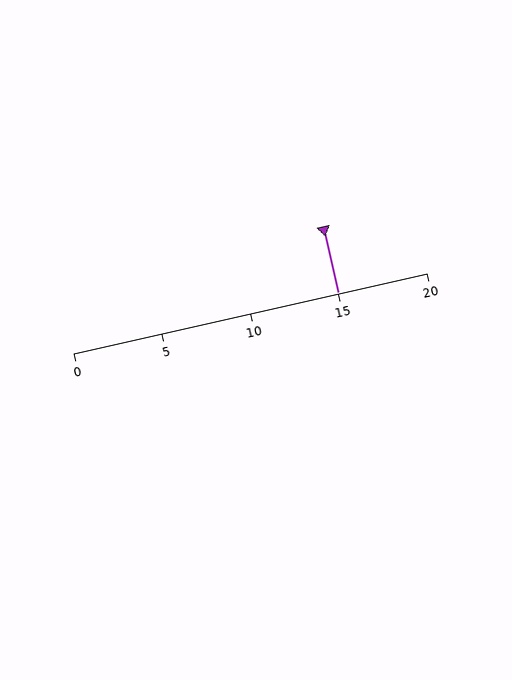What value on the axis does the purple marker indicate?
The marker indicates approximately 15.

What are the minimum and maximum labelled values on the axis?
The axis runs from 0 to 20.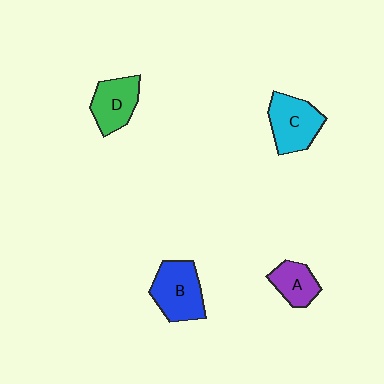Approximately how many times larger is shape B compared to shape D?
Approximately 1.2 times.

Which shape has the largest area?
Shape B (blue).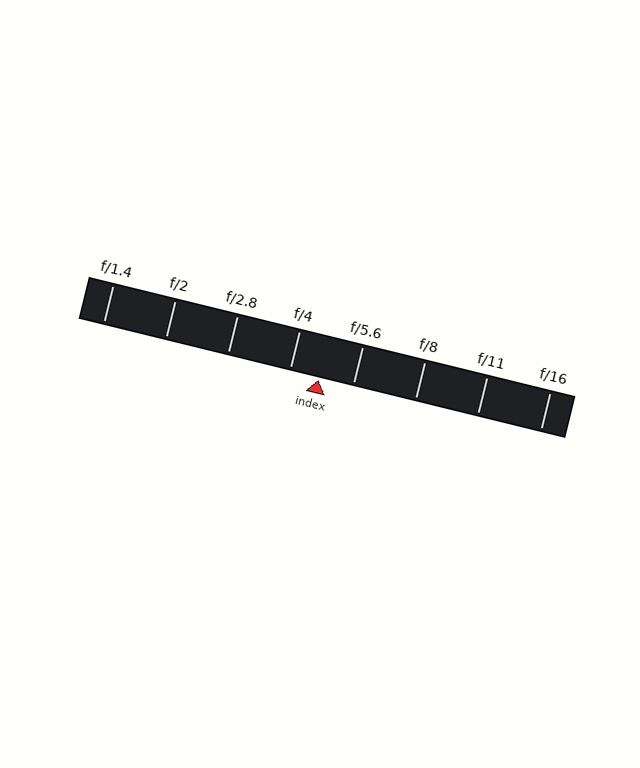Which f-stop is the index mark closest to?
The index mark is closest to f/4.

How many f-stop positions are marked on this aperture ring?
There are 8 f-stop positions marked.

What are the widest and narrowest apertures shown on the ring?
The widest aperture shown is f/1.4 and the narrowest is f/16.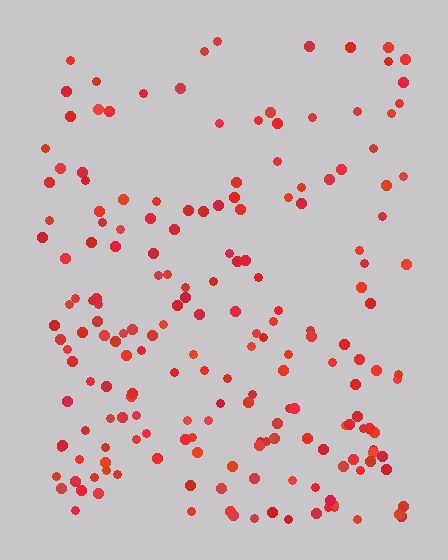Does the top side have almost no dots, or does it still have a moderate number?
Still a moderate number, just noticeably fewer than the bottom.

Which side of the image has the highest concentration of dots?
The bottom.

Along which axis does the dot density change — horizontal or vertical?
Vertical.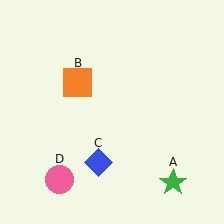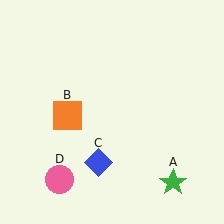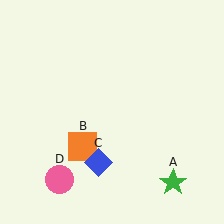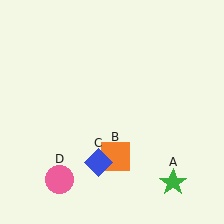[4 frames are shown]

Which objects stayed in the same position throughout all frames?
Green star (object A) and blue diamond (object C) and pink circle (object D) remained stationary.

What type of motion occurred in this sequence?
The orange square (object B) rotated counterclockwise around the center of the scene.